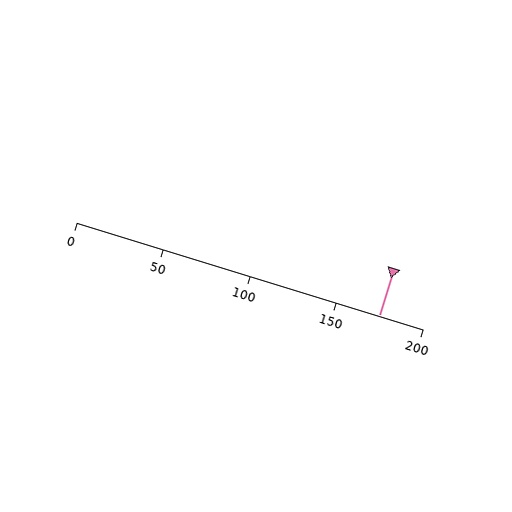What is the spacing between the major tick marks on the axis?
The major ticks are spaced 50 apart.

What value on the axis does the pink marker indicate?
The marker indicates approximately 175.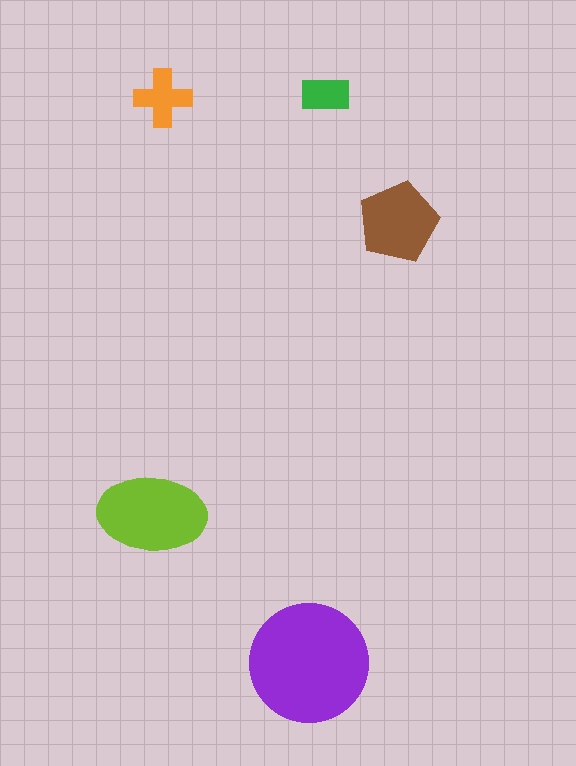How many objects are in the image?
There are 5 objects in the image.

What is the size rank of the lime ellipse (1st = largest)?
2nd.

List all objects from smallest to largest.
The green rectangle, the orange cross, the brown pentagon, the lime ellipse, the purple circle.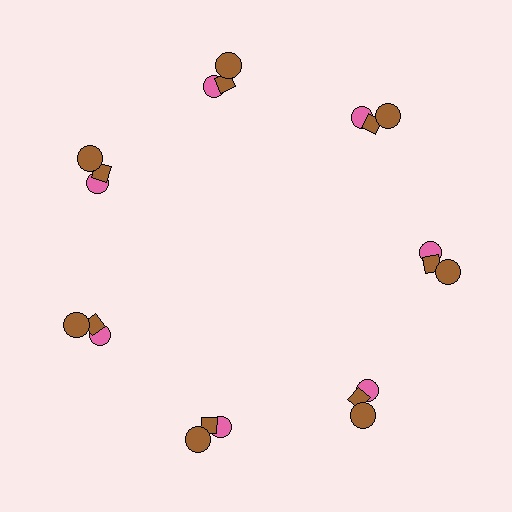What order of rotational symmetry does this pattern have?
This pattern has 7-fold rotational symmetry.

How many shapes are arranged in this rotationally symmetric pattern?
There are 21 shapes, arranged in 7 groups of 3.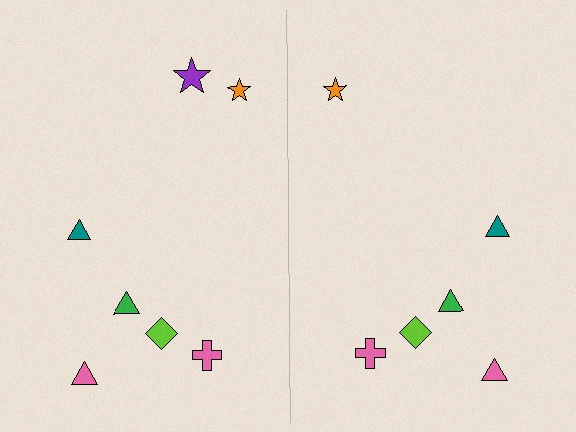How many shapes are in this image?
There are 13 shapes in this image.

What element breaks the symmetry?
A purple star is missing from the right side.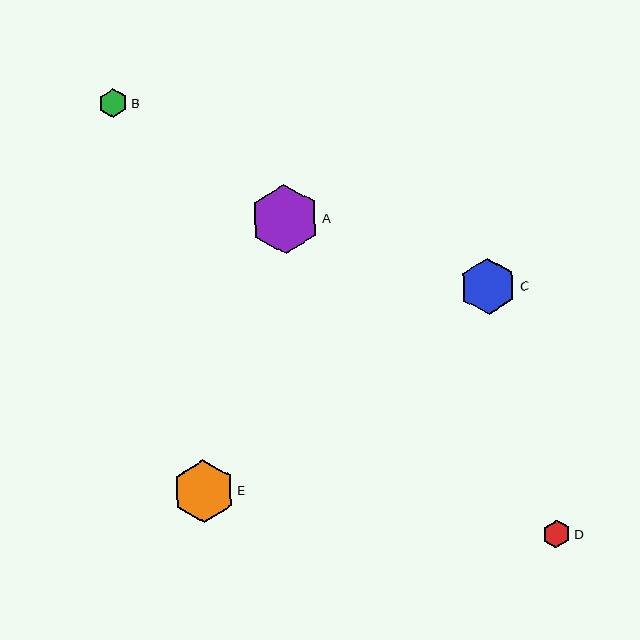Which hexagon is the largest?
Hexagon A is the largest with a size of approximately 69 pixels.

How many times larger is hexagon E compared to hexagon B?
Hexagon E is approximately 2.2 times the size of hexagon B.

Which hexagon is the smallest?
Hexagon D is the smallest with a size of approximately 28 pixels.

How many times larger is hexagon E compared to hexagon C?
Hexagon E is approximately 1.1 times the size of hexagon C.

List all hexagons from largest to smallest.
From largest to smallest: A, E, C, B, D.